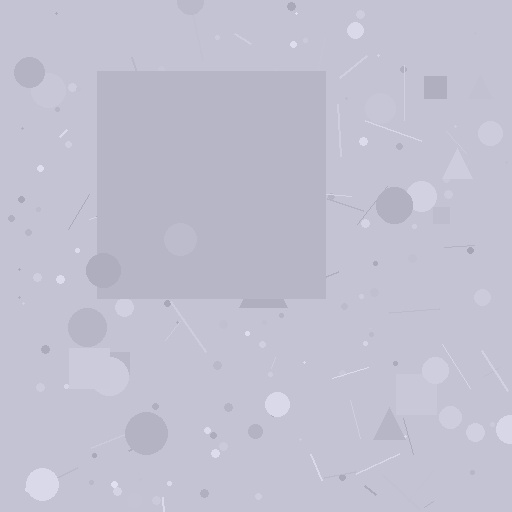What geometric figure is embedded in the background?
A square is embedded in the background.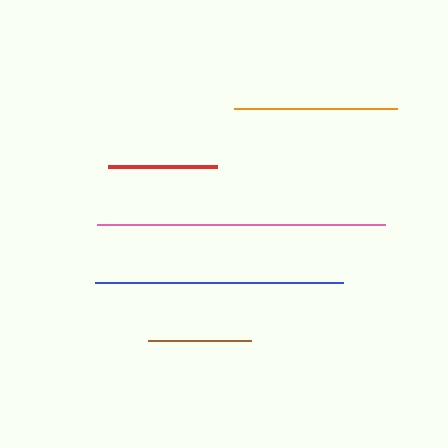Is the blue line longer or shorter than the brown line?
The blue line is longer than the brown line.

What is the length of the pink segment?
The pink segment is approximately 287 pixels long.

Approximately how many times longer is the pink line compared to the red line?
The pink line is approximately 2.6 times the length of the red line.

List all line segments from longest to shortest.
From longest to shortest: pink, blue, orange, red, brown.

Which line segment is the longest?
The pink line is the longest at approximately 287 pixels.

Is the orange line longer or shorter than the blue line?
The blue line is longer than the orange line.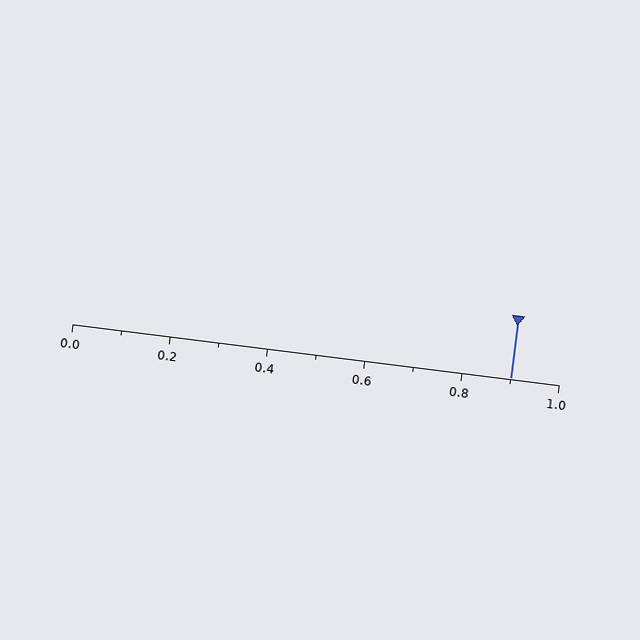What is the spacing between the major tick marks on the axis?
The major ticks are spaced 0.2 apart.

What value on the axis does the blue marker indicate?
The marker indicates approximately 0.9.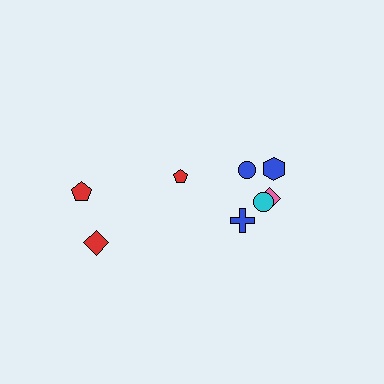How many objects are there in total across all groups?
There are 8 objects.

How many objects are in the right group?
There are 5 objects.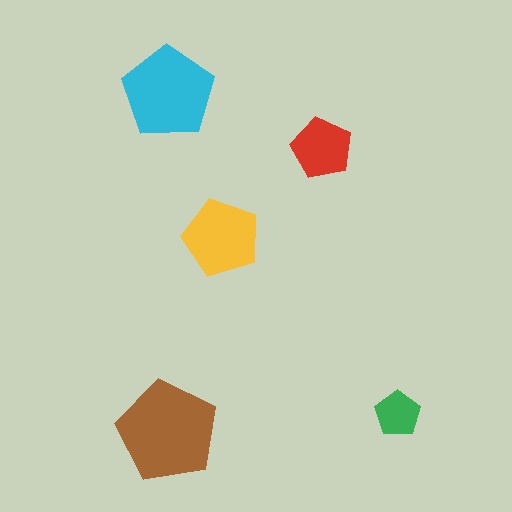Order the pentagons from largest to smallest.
the brown one, the cyan one, the yellow one, the red one, the green one.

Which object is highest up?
The cyan pentagon is topmost.